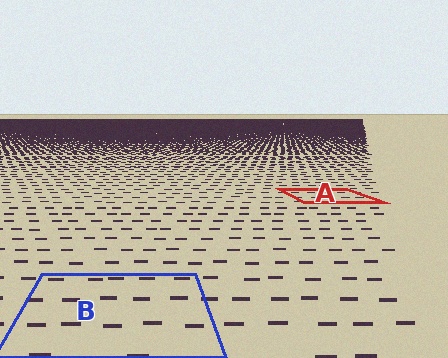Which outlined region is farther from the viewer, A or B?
Region A is farther from the viewer — the texture elements inside it appear smaller and more densely packed.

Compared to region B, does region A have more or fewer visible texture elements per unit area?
Region A has more texture elements per unit area — they are packed more densely because it is farther away.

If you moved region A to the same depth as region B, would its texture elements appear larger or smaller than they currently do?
They would appear larger. At a closer depth, the same texture elements are projected at a bigger on-screen size.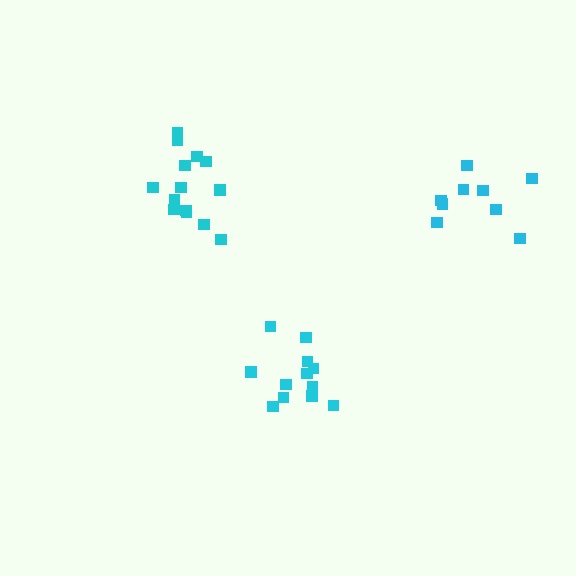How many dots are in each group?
Group 1: 9 dots, Group 2: 12 dots, Group 3: 14 dots (35 total).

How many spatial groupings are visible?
There are 3 spatial groupings.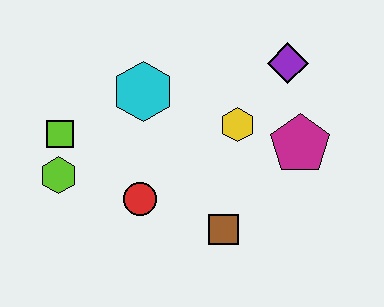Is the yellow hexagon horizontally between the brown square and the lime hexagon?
No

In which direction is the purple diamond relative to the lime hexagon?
The purple diamond is to the right of the lime hexagon.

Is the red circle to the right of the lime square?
Yes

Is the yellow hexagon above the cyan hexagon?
No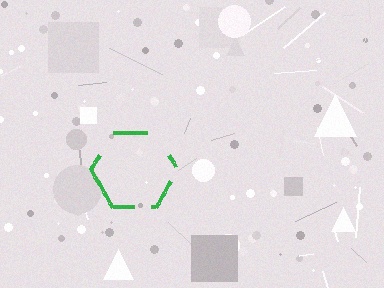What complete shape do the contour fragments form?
The contour fragments form a hexagon.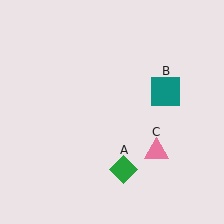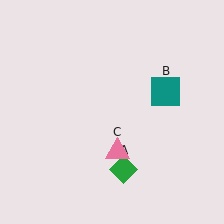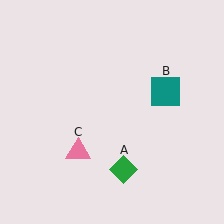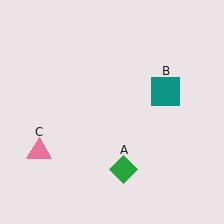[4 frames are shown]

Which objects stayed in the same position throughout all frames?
Green diamond (object A) and teal square (object B) remained stationary.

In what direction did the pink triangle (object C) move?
The pink triangle (object C) moved left.